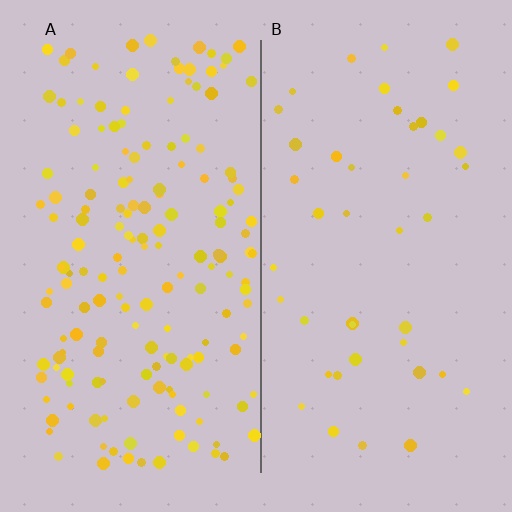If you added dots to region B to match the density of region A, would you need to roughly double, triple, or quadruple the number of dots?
Approximately quadruple.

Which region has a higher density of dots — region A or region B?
A (the left).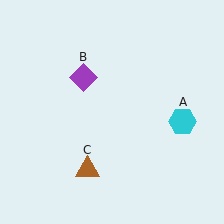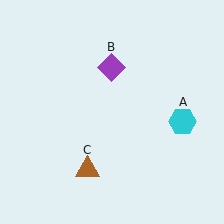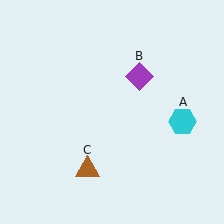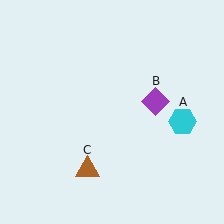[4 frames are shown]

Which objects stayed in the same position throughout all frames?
Cyan hexagon (object A) and brown triangle (object C) remained stationary.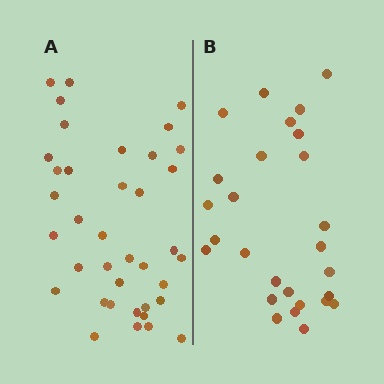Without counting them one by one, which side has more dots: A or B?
Region A (the left region) has more dots.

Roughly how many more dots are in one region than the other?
Region A has roughly 12 or so more dots than region B.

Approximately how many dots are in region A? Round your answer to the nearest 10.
About 40 dots. (The exact count is 38, which rounds to 40.)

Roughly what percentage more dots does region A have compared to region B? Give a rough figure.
About 40% more.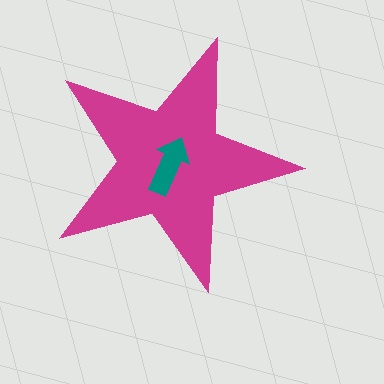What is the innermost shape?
The teal arrow.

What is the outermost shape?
The magenta star.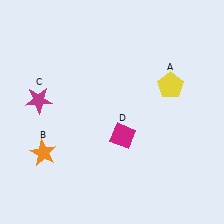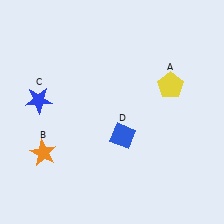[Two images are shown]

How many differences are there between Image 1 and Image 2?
There are 2 differences between the two images.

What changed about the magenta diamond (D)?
In Image 1, D is magenta. In Image 2, it changed to blue.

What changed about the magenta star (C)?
In Image 1, C is magenta. In Image 2, it changed to blue.